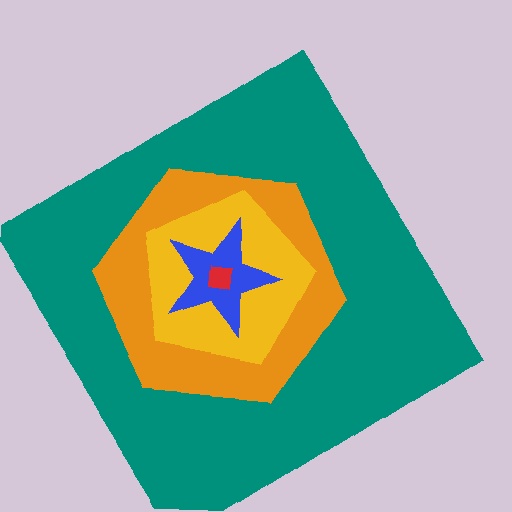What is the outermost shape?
The teal diamond.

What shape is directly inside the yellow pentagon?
The blue star.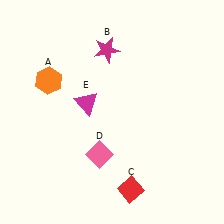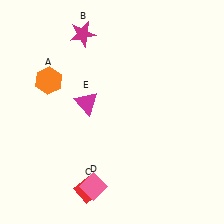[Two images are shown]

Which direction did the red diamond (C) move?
The red diamond (C) moved left.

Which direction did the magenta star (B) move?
The magenta star (B) moved left.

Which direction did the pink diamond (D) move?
The pink diamond (D) moved down.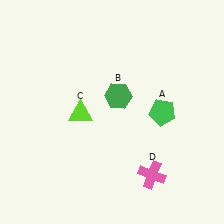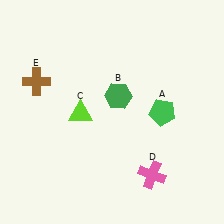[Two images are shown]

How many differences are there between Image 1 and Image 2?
There is 1 difference between the two images.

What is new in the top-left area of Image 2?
A brown cross (E) was added in the top-left area of Image 2.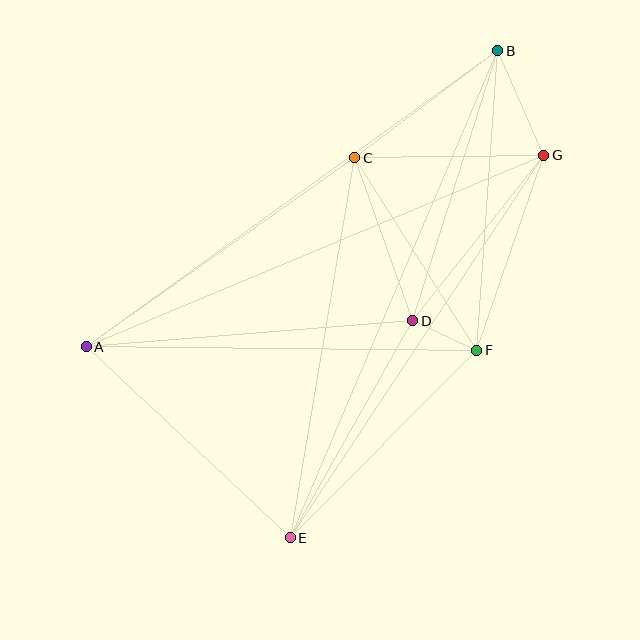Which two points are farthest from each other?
Points B and E are farthest from each other.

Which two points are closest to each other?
Points D and F are closest to each other.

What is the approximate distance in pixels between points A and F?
The distance between A and F is approximately 391 pixels.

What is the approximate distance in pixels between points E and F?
The distance between E and F is approximately 265 pixels.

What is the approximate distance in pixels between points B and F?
The distance between B and F is approximately 300 pixels.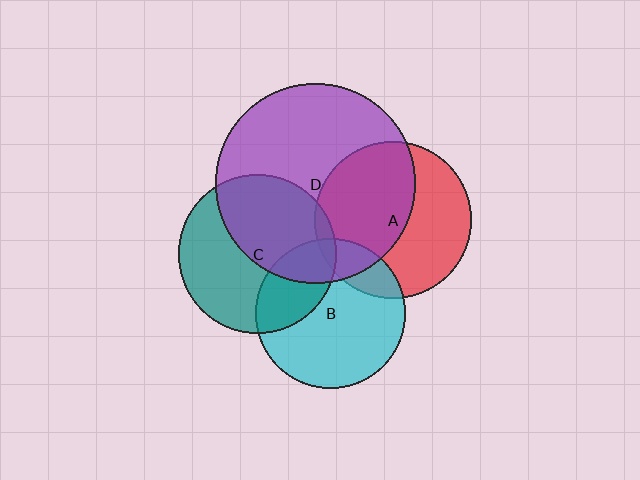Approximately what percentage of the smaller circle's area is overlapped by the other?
Approximately 5%.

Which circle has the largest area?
Circle D (purple).